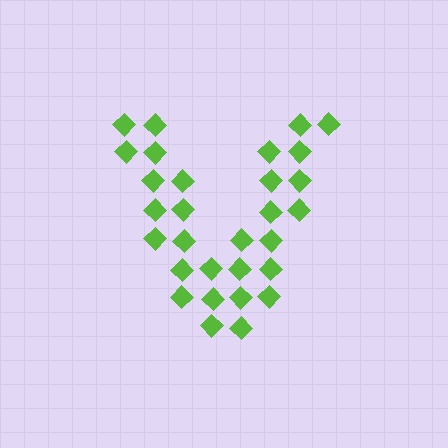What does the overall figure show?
The overall figure shows the letter V.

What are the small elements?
The small elements are diamonds.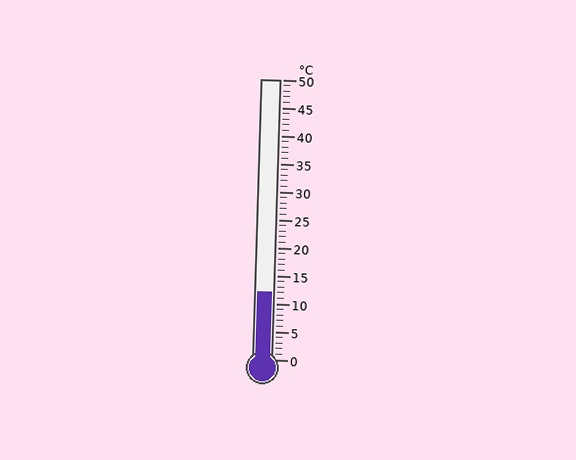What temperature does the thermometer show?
The thermometer shows approximately 12°C.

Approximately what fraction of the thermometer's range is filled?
The thermometer is filled to approximately 25% of its range.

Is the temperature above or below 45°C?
The temperature is below 45°C.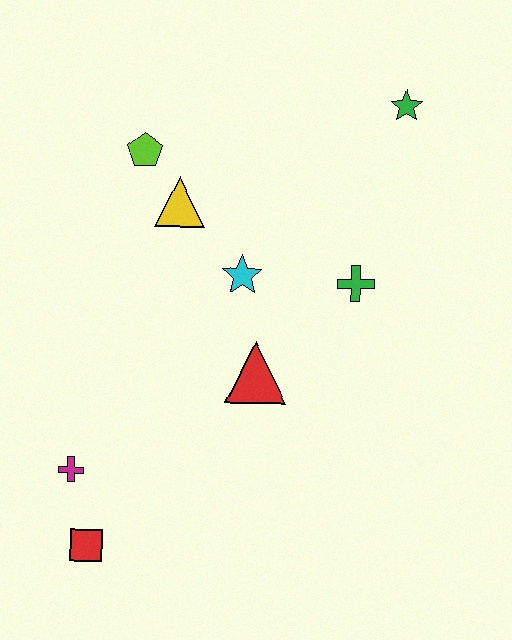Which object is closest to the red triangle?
The cyan star is closest to the red triangle.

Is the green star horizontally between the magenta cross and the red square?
No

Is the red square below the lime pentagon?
Yes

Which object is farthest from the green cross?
The red square is farthest from the green cross.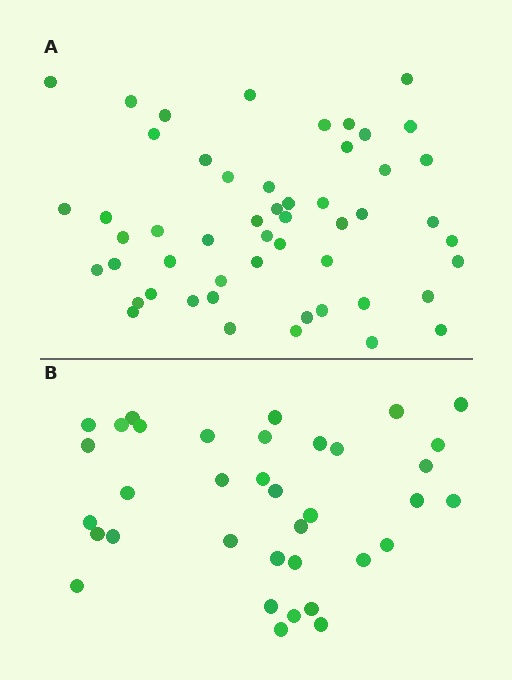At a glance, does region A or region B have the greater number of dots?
Region A (the top region) has more dots.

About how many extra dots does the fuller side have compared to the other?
Region A has approximately 15 more dots than region B.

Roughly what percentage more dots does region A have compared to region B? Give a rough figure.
About 45% more.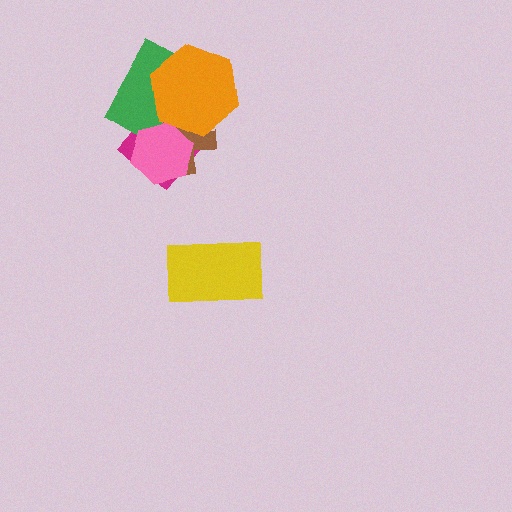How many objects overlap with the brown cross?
4 objects overlap with the brown cross.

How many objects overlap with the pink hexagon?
4 objects overlap with the pink hexagon.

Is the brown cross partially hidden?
Yes, it is partially covered by another shape.